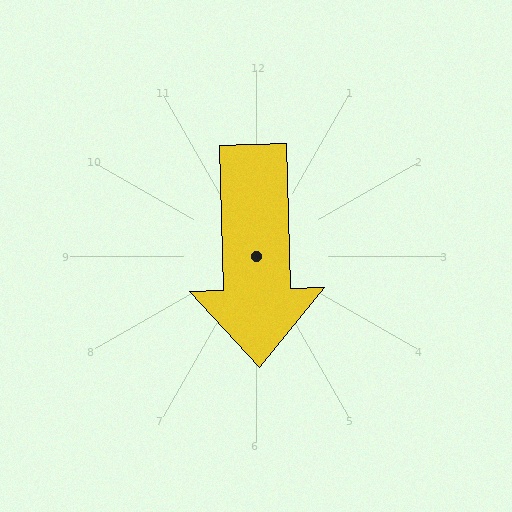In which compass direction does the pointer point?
South.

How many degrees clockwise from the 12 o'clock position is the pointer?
Approximately 178 degrees.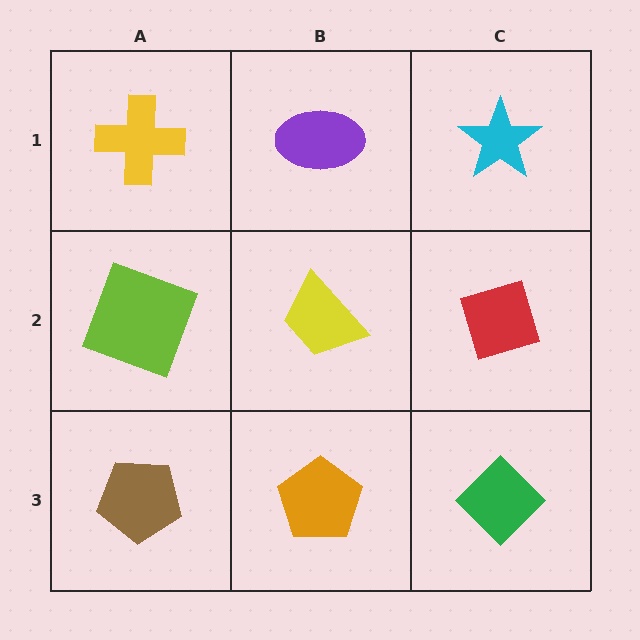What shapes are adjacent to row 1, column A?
A lime square (row 2, column A), a purple ellipse (row 1, column B).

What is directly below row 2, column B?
An orange pentagon.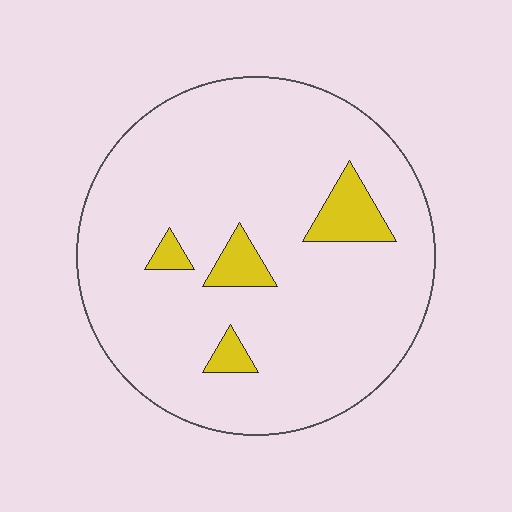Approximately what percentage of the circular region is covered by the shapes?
Approximately 10%.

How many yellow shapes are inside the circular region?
4.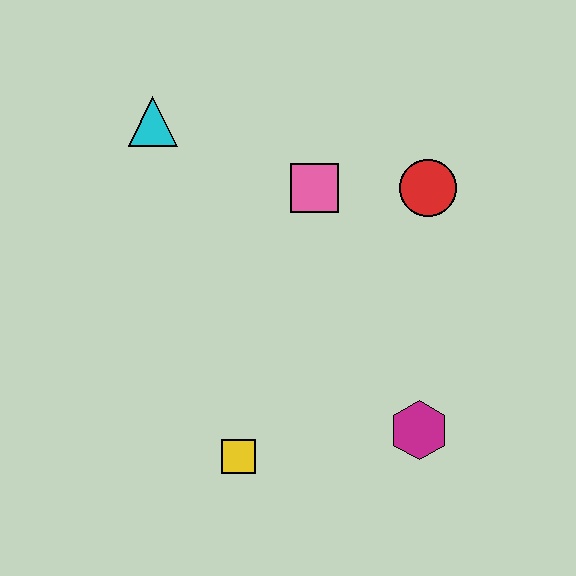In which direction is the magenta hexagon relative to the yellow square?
The magenta hexagon is to the right of the yellow square.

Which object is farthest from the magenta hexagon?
The cyan triangle is farthest from the magenta hexagon.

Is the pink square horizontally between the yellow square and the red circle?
Yes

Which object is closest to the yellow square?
The magenta hexagon is closest to the yellow square.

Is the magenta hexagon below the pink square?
Yes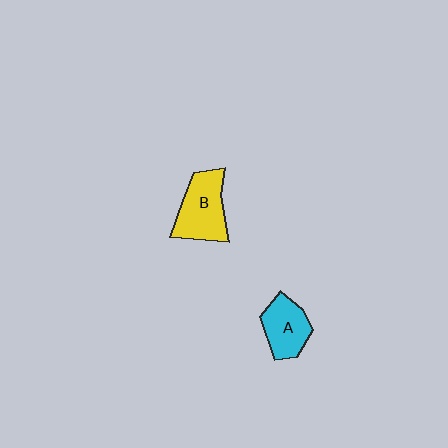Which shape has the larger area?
Shape B (yellow).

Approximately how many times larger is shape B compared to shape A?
Approximately 1.3 times.